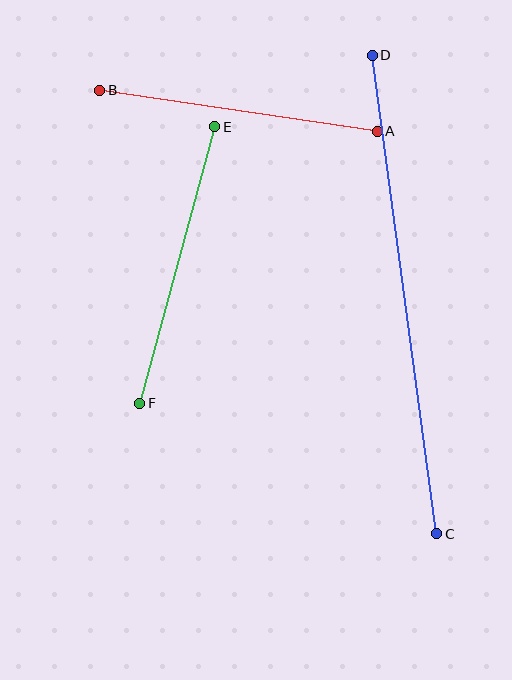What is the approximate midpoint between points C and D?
The midpoint is at approximately (405, 295) pixels.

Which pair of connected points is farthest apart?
Points C and D are farthest apart.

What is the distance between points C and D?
The distance is approximately 483 pixels.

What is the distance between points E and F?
The distance is approximately 286 pixels.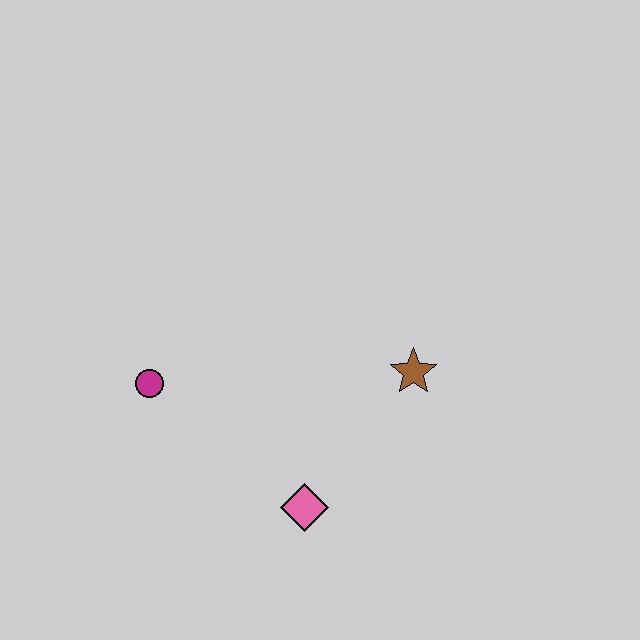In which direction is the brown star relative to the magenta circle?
The brown star is to the right of the magenta circle.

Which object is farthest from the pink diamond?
The magenta circle is farthest from the pink diamond.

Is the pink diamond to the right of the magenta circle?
Yes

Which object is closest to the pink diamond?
The brown star is closest to the pink diamond.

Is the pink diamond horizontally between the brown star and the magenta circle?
Yes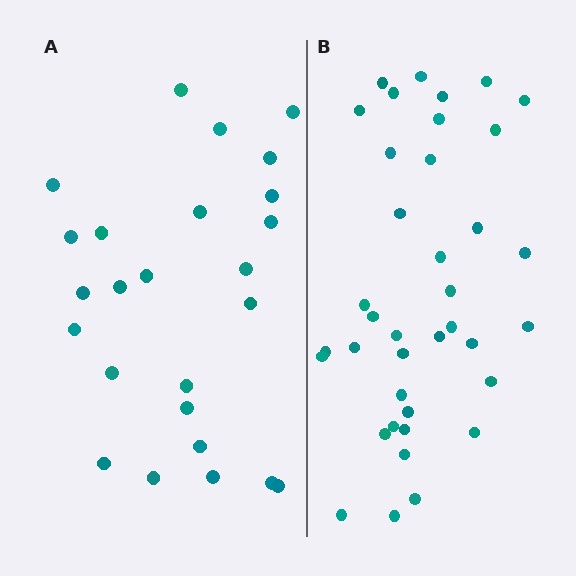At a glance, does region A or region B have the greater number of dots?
Region B (the right region) has more dots.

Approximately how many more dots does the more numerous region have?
Region B has approximately 15 more dots than region A.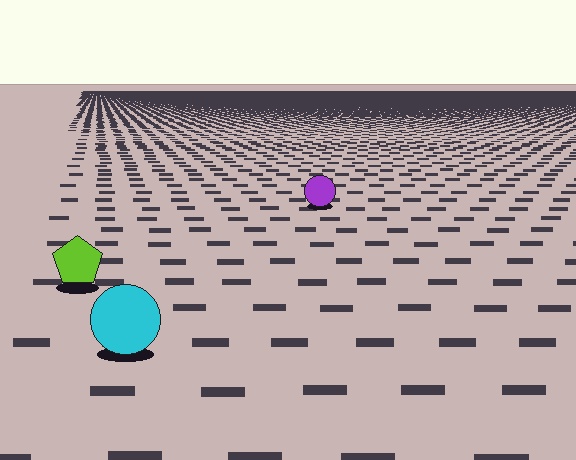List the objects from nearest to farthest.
From nearest to farthest: the cyan circle, the lime pentagon, the purple circle.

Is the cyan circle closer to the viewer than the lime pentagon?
Yes. The cyan circle is closer — you can tell from the texture gradient: the ground texture is coarser near it.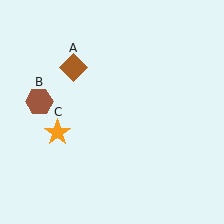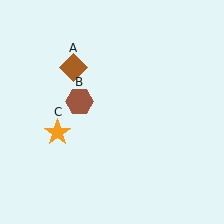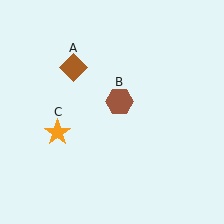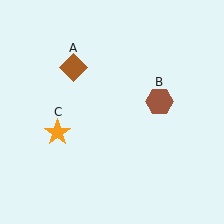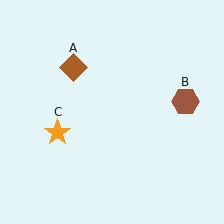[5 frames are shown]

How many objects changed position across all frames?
1 object changed position: brown hexagon (object B).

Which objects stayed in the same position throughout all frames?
Brown diamond (object A) and orange star (object C) remained stationary.